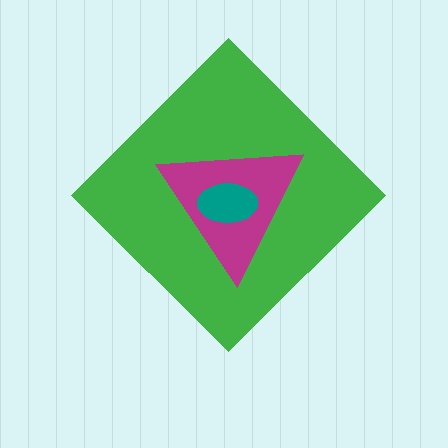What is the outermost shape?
The green diamond.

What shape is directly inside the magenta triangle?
The teal ellipse.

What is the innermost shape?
The teal ellipse.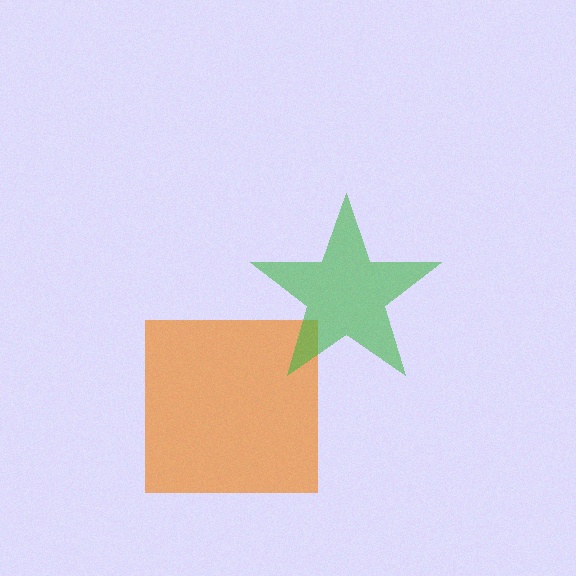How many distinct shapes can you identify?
There are 2 distinct shapes: an orange square, a green star.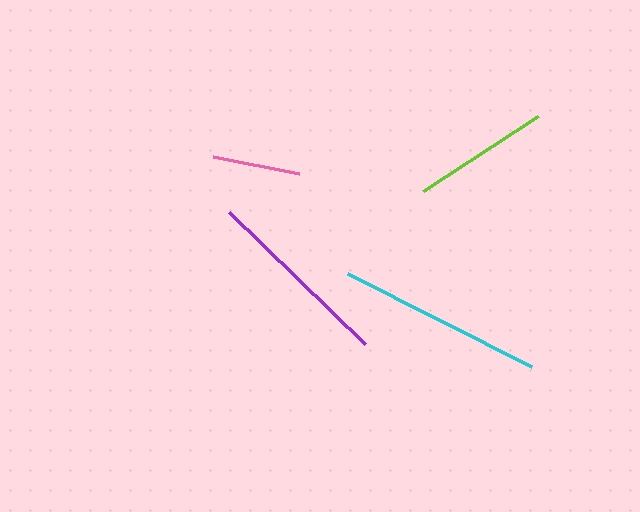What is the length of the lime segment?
The lime segment is approximately 138 pixels long.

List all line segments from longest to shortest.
From longest to shortest: cyan, purple, lime, pink.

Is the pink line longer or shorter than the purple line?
The purple line is longer than the pink line.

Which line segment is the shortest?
The pink line is the shortest at approximately 88 pixels.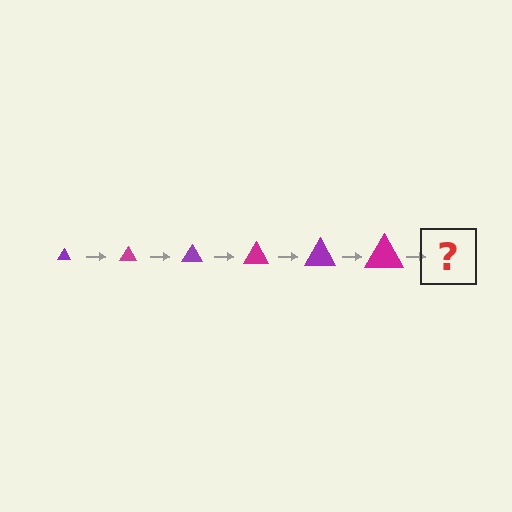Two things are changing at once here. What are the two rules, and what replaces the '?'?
The two rules are that the triangle grows larger each step and the color cycles through purple and magenta. The '?' should be a purple triangle, larger than the previous one.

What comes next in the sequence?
The next element should be a purple triangle, larger than the previous one.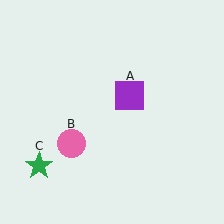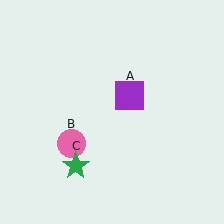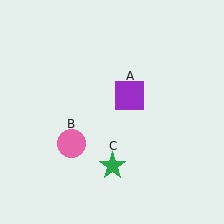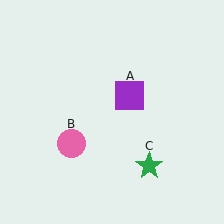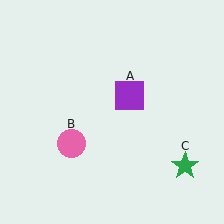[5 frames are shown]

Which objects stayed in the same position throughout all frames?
Purple square (object A) and pink circle (object B) remained stationary.